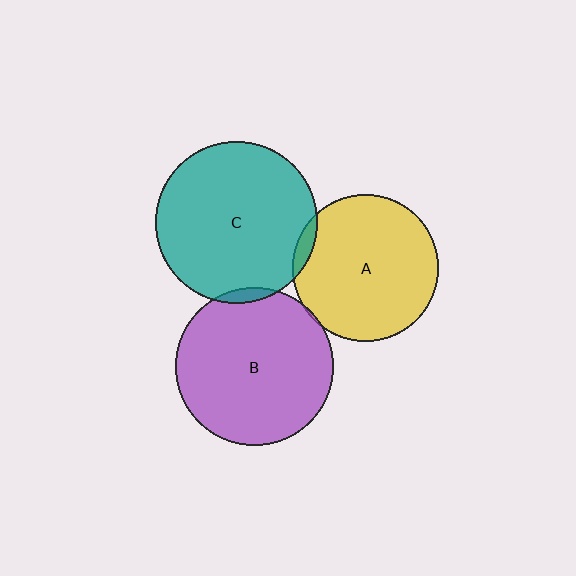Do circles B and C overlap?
Yes.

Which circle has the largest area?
Circle C (teal).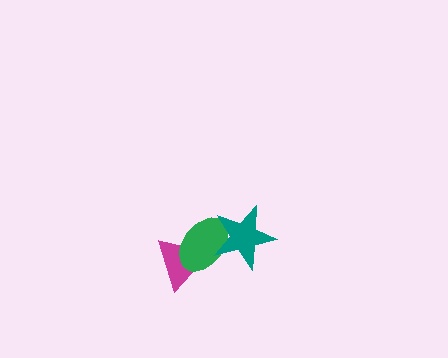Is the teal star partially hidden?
No, no other shape covers it.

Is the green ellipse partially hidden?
Yes, it is partially covered by another shape.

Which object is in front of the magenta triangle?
The green ellipse is in front of the magenta triangle.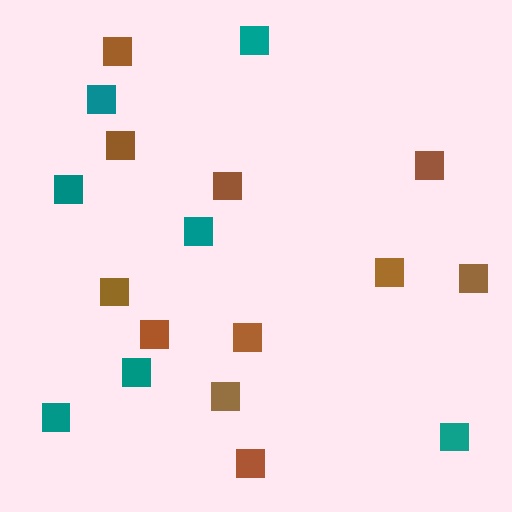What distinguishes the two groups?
There are 2 groups: one group of teal squares (7) and one group of brown squares (11).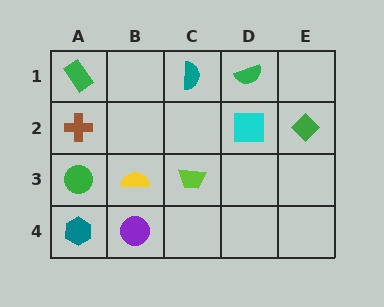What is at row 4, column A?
A teal hexagon.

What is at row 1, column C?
A teal semicircle.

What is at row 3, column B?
A yellow semicircle.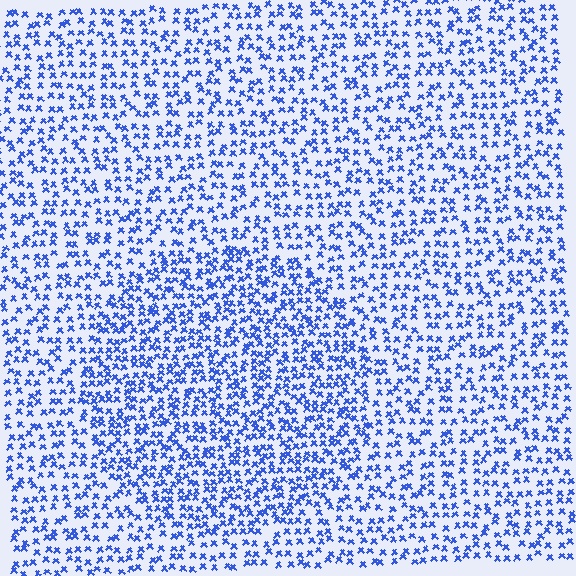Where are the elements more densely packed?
The elements are more densely packed inside the circle boundary.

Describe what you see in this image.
The image contains small blue elements arranged at two different densities. A circle-shaped region is visible where the elements are more densely packed than the surrounding area.